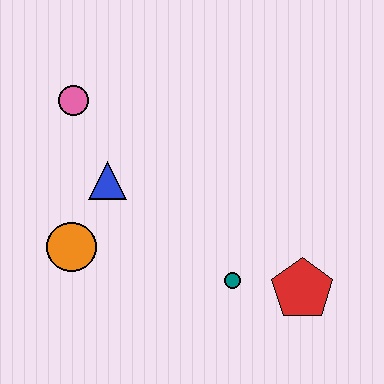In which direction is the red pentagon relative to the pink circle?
The red pentagon is to the right of the pink circle.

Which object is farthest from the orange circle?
The red pentagon is farthest from the orange circle.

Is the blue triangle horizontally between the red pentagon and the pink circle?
Yes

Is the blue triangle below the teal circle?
No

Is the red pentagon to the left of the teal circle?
No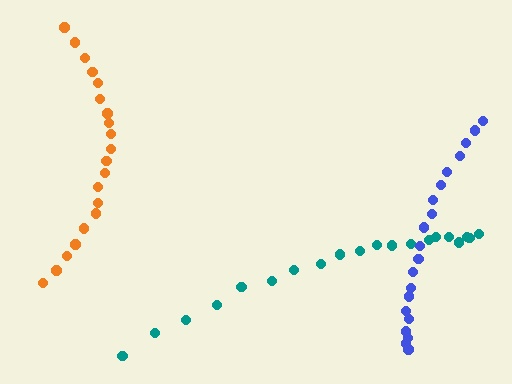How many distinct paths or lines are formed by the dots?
There are 3 distinct paths.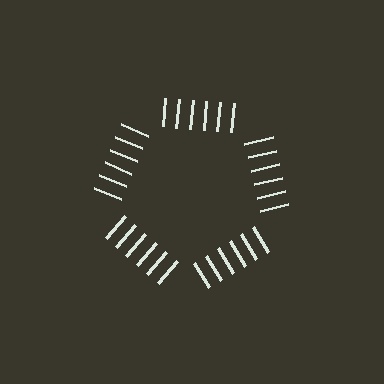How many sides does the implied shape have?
5 sides — the line-ends trace a pentagon.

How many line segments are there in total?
30 — 6 along each of the 5 edges.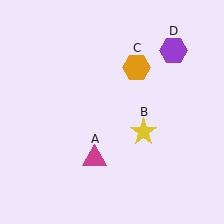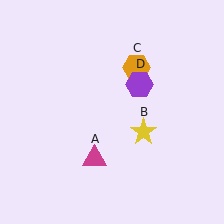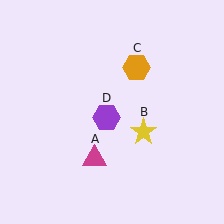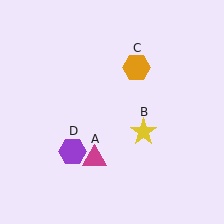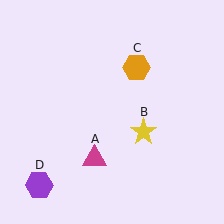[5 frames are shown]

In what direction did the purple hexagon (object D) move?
The purple hexagon (object D) moved down and to the left.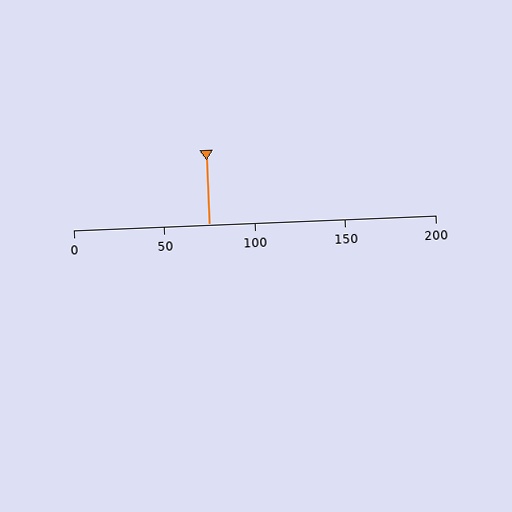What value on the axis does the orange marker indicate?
The marker indicates approximately 75.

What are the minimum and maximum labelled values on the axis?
The axis runs from 0 to 200.